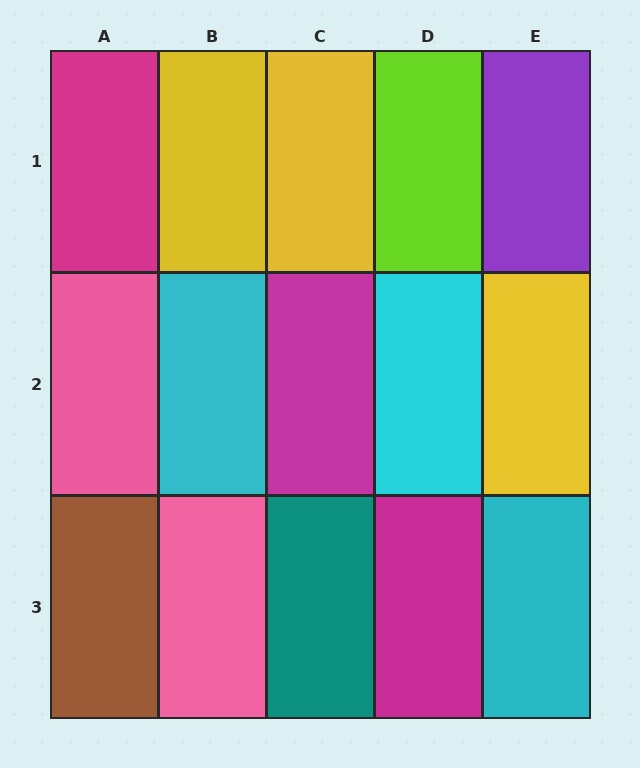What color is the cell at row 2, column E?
Yellow.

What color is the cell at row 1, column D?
Lime.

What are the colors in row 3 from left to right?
Brown, pink, teal, magenta, cyan.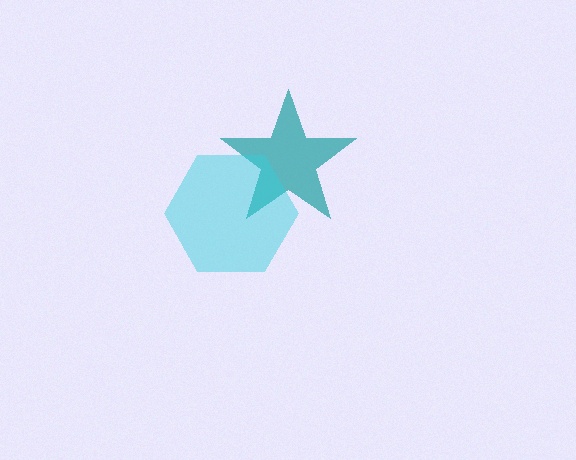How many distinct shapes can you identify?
There are 2 distinct shapes: a teal star, a cyan hexagon.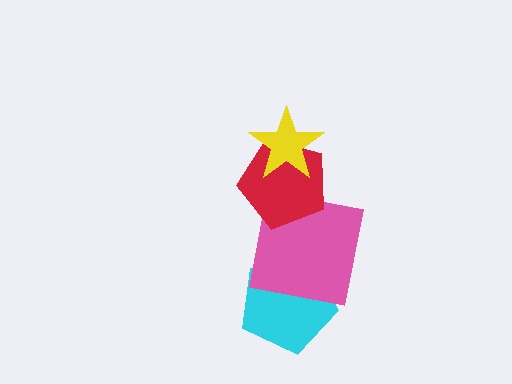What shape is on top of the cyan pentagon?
The pink square is on top of the cyan pentagon.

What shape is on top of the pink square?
The red pentagon is on top of the pink square.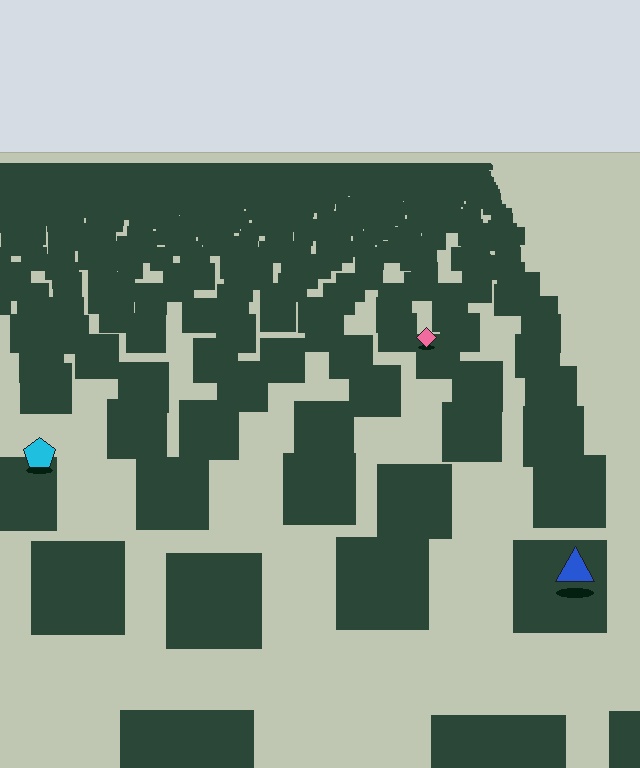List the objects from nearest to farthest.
From nearest to farthest: the blue triangle, the cyan pentagon, the pink diamond.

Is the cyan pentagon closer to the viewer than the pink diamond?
Yes. The cyan pentagon is closer — you can tell from the texture gradient: the ground texture is coarser near it.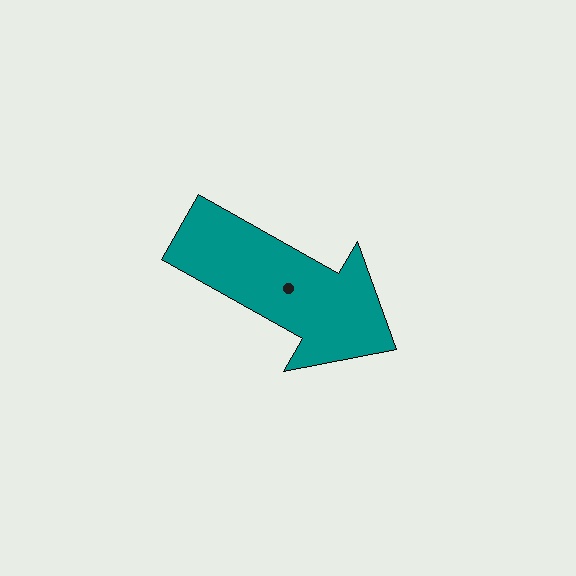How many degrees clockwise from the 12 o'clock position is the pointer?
Approximately 120 degrees.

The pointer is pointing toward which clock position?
Roughly 4 o'clock.